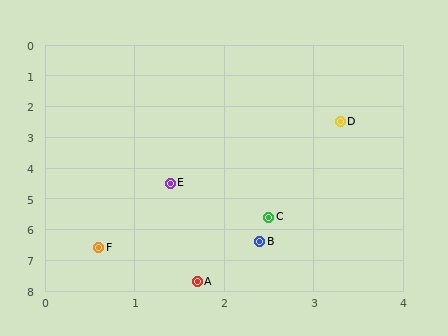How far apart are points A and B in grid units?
Points A and B are about 1.5 grid units apart.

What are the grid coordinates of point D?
Point D is at approximately (3.3, 2.5).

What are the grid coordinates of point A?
Point A is at approximately (1.7, 7.7).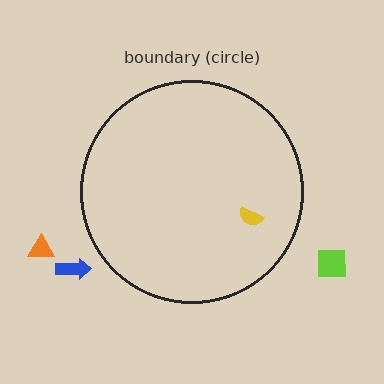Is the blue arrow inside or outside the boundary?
Outside.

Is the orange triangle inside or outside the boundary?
Outside.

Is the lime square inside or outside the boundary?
Outside.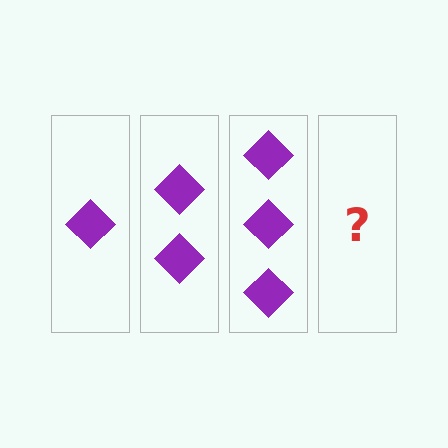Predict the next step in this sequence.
The next step is 4 diamonds.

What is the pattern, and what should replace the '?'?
The pattern is that each step adds one more diamond. The '?' should be 4 diamonds.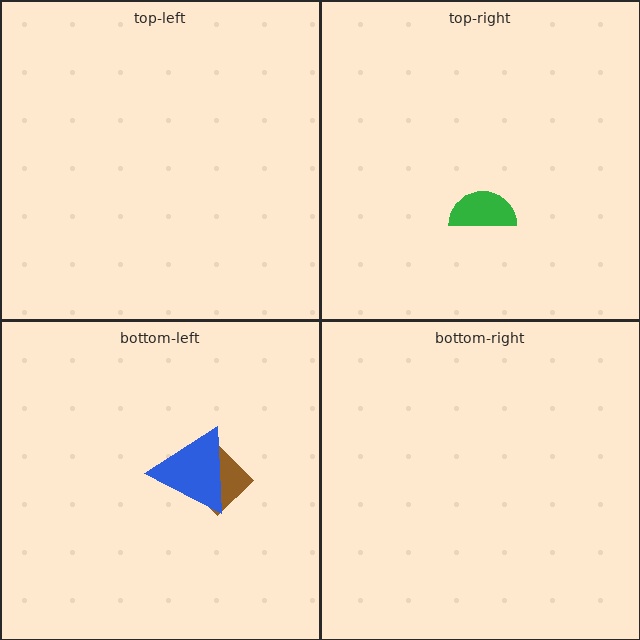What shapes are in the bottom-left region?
The brown diamond, the blue triangle.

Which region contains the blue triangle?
The bottom-left region.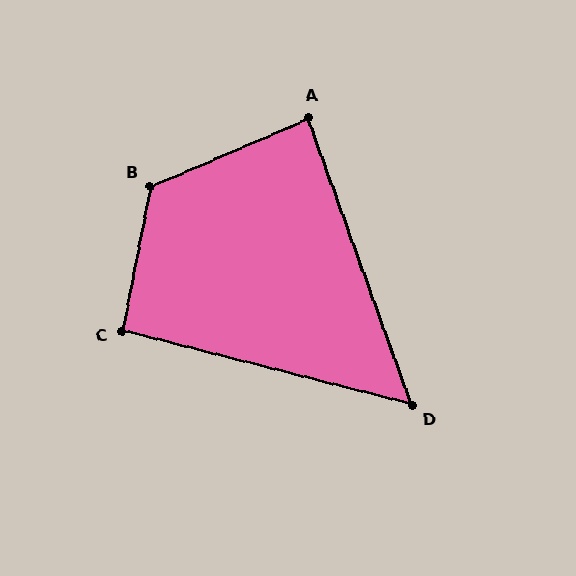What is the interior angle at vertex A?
Approximately 87 degrees (approximately right).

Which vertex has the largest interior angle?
B, at approximately 124 degrees.